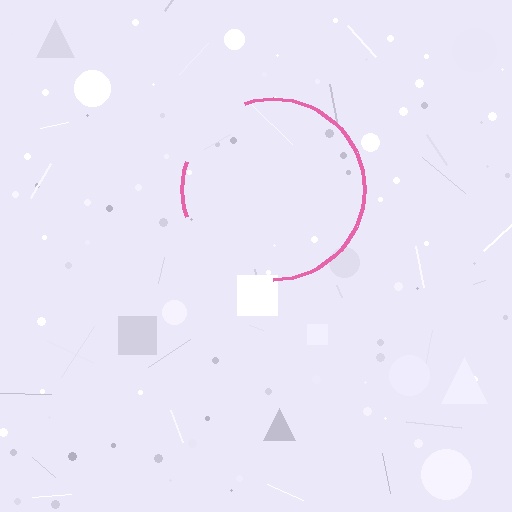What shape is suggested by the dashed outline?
The dashed outline suggests a circle.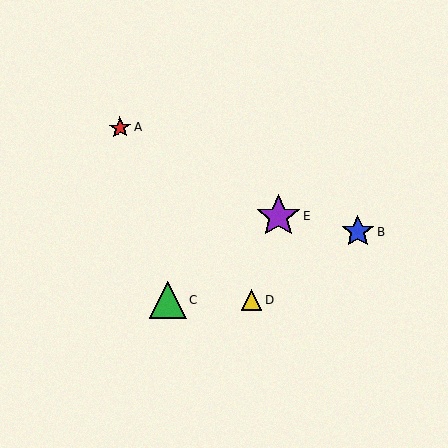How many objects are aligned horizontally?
2 objects (C, D) are aligned horizontally.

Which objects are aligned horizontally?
Objects C, D are aligned horizontally.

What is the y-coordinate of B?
Object B is at y≈232.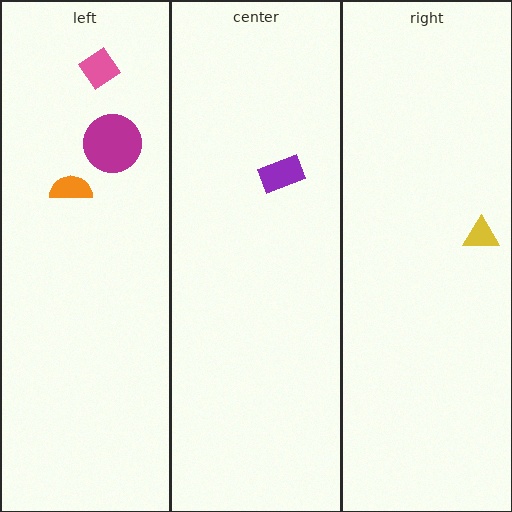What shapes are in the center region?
The purple rectangle.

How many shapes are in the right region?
1.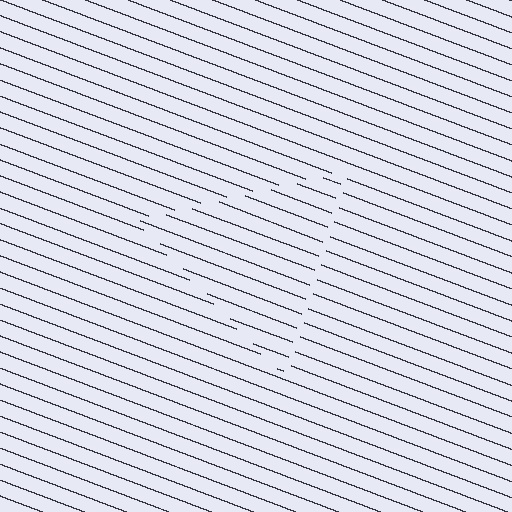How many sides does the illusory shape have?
3 sides — the line-ends trace a triangle.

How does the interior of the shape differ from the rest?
The interior of the shape contains the same grating, shifted by half a period — the contour is defined by the phase discontinuity where line-ends from the inner and outer gratings abut.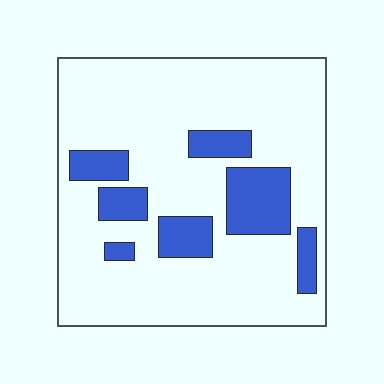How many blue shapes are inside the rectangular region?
7.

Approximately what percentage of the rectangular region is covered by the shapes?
Approximately 20%.